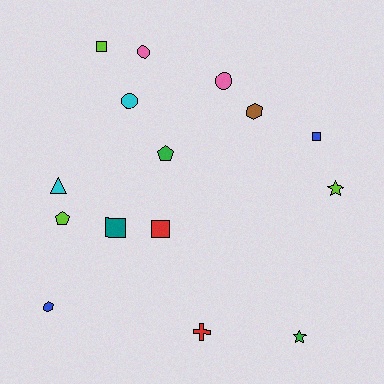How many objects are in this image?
There are 15 objects.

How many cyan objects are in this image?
There are 2 cyan objects.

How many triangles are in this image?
There is 1 triangle.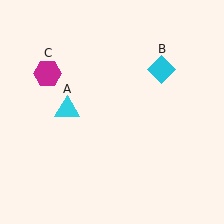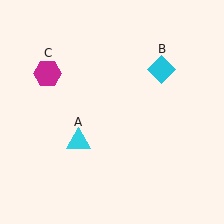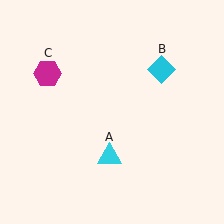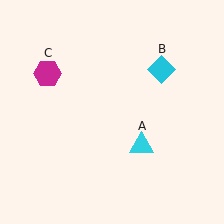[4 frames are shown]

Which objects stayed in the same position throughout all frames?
Cyan diamond (object B) and magenta hexagon (object C) remained stationary.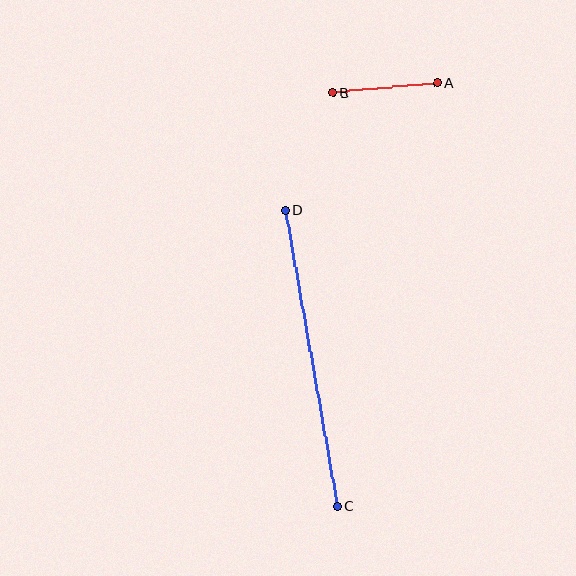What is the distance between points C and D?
The distance is approximately 300 pixels.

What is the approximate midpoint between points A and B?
The midpoint is at approximately (385, 88) pixels.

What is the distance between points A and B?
The distance is approximately 105 pixels.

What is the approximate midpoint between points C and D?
The midpoint is at approximately (311, 358) pixels.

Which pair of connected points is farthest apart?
Points C and D are farthest apart.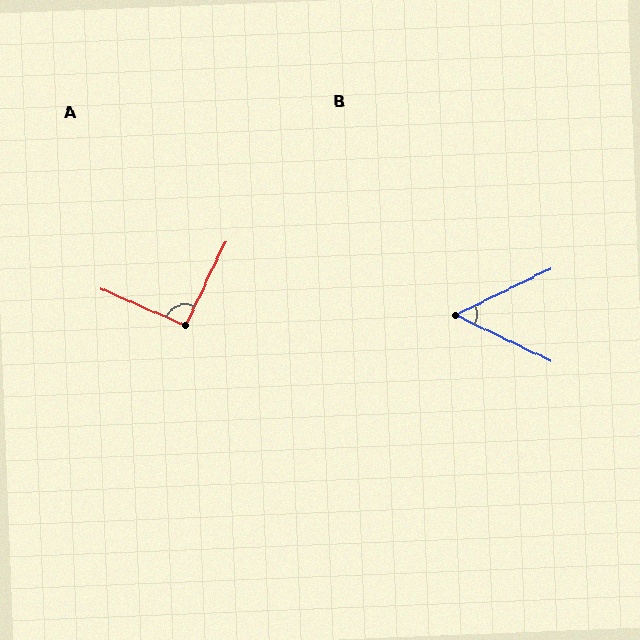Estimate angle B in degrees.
Approximately 51 degrees.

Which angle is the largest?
A, at approximately 92 degrees.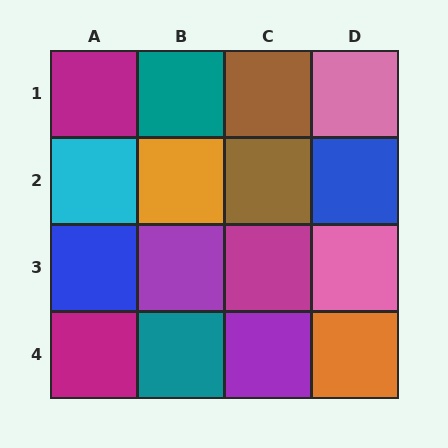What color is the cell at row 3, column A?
Blue.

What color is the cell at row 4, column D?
Orange.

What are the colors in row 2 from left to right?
Cyan, orange, brown, blue.